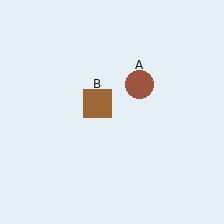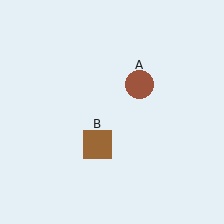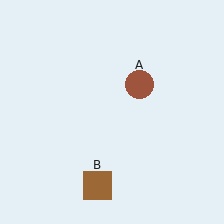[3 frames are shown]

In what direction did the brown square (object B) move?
The brown square (object B) moved down.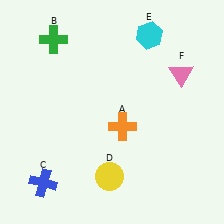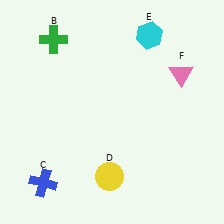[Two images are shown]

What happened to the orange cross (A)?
The orange cross (A) was removed in Image 2. It was in the bottom-right area of Image 1.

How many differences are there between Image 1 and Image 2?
There is 1 difference between the two images.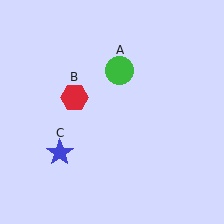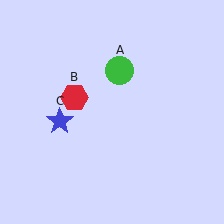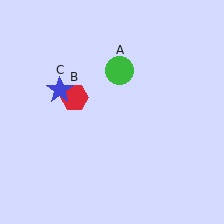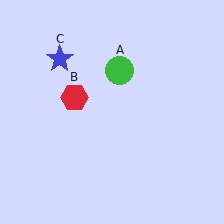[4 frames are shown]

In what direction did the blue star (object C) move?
The blue star (object C) moved up.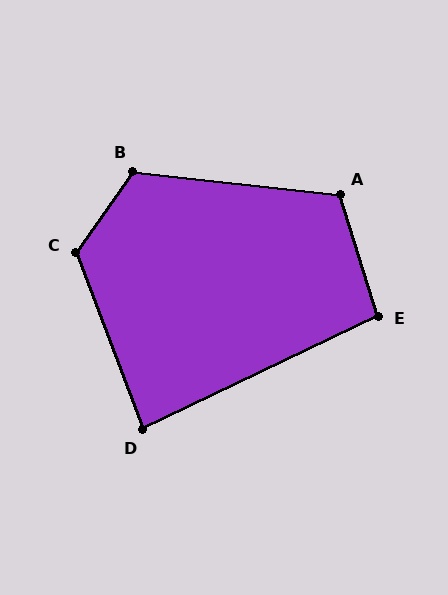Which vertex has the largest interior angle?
C, at approximately 124 degrees.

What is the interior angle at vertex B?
Approximately 119 degrees (obtuse).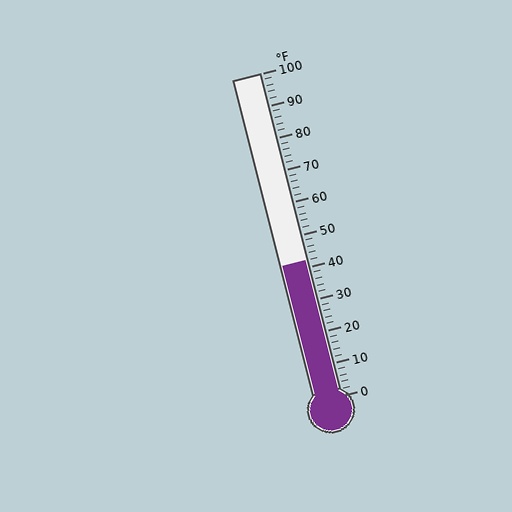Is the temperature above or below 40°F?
The temperature is above 40°F.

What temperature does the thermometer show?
The thermometer shows approximately 42°F.